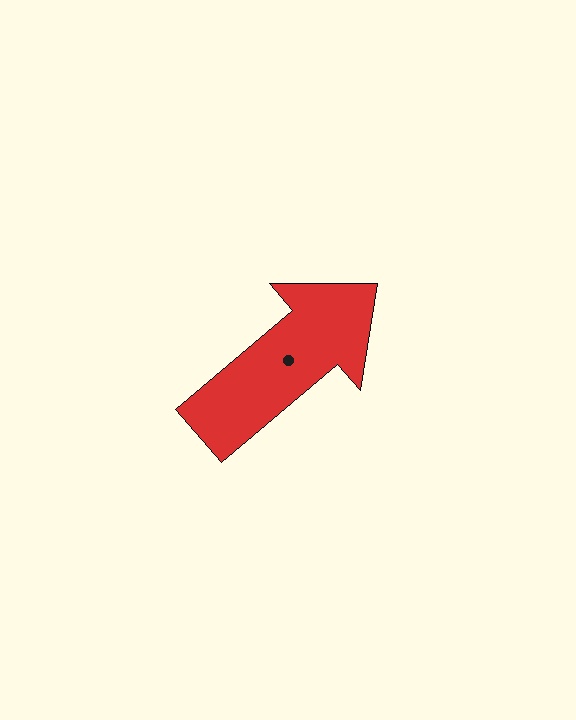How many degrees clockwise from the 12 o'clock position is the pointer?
Approximately 50 degrees.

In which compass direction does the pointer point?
Northeast.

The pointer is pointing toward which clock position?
Roughly 2 o'clock.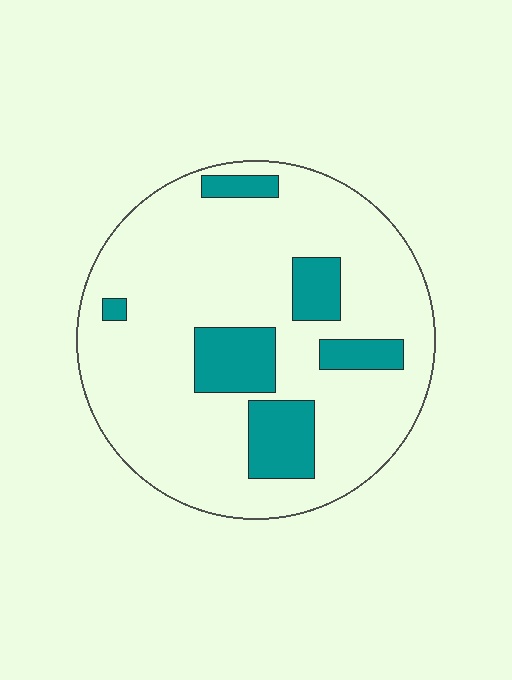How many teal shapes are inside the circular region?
6.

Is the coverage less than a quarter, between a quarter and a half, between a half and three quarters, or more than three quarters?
Less than a quarter.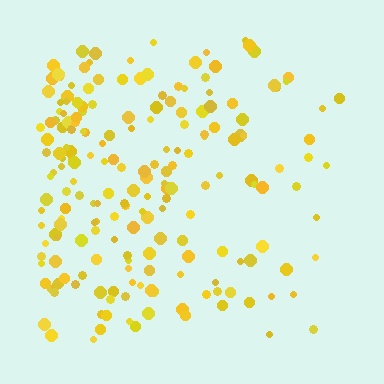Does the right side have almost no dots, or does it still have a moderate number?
Still a moderate number, just noticeably fewer than the left.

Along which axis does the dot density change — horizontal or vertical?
Horizontal.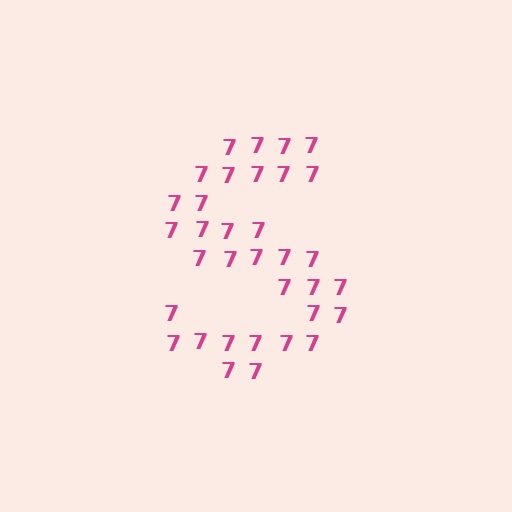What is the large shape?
The large shape is the letter S.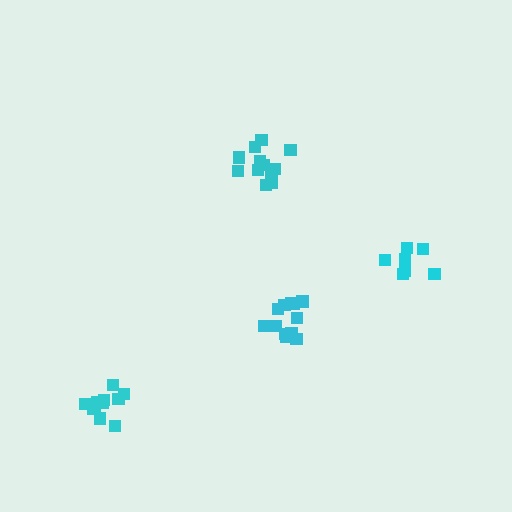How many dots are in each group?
Group 1: 12 dots, Group 2: 7 dots, Group 3: 11 dots, Group 4: 12 dots (42 total).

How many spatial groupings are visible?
There are 4 spatial groupings.